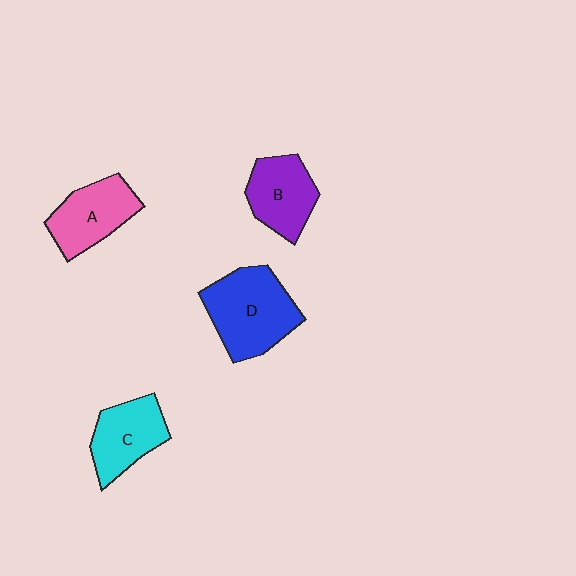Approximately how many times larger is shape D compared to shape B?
Approximately 1.4 times.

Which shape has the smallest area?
Shape B (purple).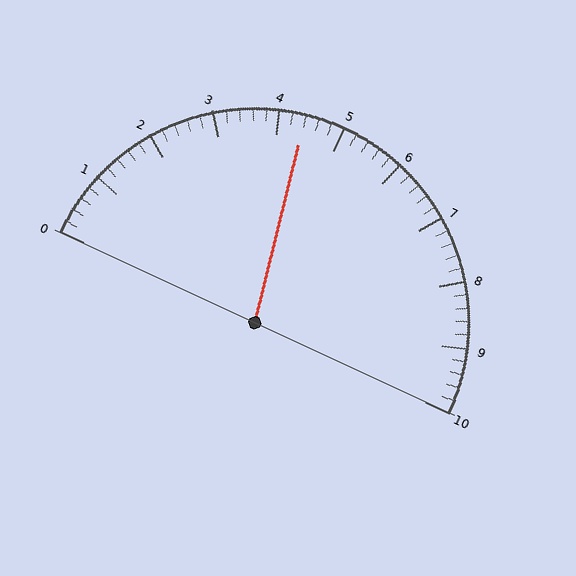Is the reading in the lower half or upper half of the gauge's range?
The reading is in the lower half of the range (0 to 10).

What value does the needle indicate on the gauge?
The needle indicates approximately 4.4.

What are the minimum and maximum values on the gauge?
The gauge ranges from 0 to 10.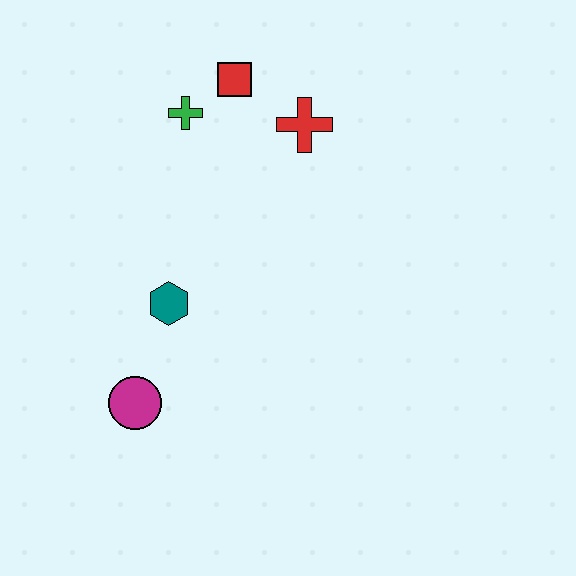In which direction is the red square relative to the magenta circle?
The red square is above the magenta circle.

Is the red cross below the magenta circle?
No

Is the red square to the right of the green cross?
Yes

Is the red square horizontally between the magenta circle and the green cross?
No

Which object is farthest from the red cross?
The magenta circle is farthest from the red cross.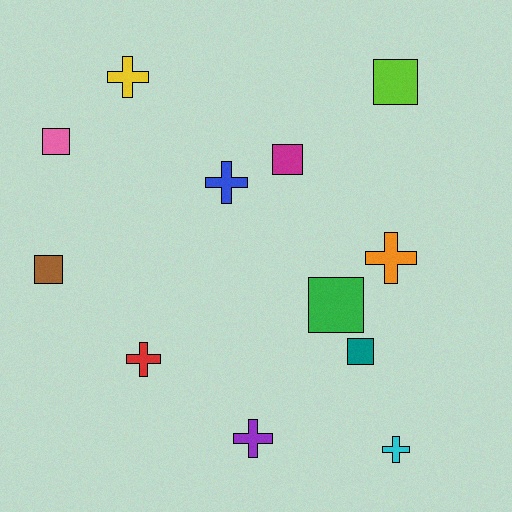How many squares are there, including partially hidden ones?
There are 6 squares.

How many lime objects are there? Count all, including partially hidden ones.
There is 1 lime object.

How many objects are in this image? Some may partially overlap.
There are 12 objects.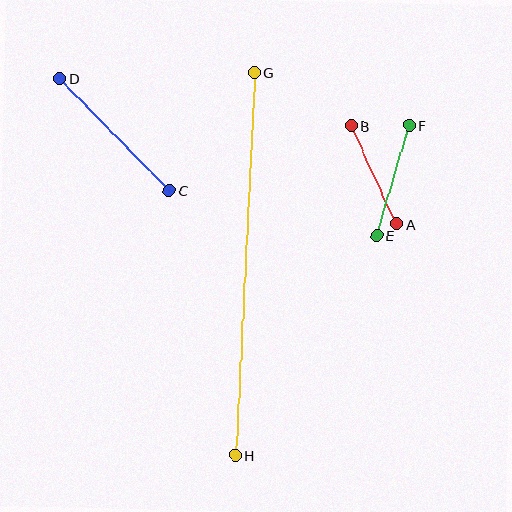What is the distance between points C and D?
The distance is approximately 157 pixels.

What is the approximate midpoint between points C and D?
The midpoint is at approximately (114, 134) pixels.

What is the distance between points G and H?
The distance is approximately 383 pixels.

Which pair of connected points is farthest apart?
Points G and H are farthest apart.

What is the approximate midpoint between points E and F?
The midpoint is at approximately (393, 180) pixels.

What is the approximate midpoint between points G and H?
The midpoint is at approximately (245, 264) pixels.